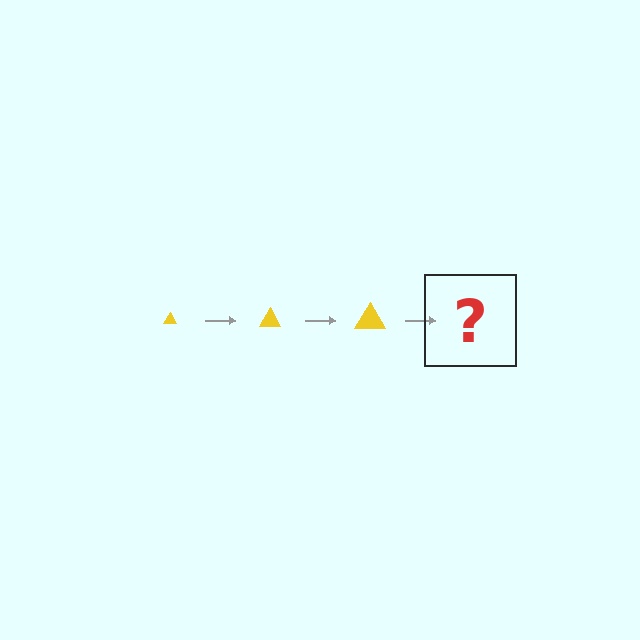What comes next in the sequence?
The next element should be a yellow triangle, larger than the previous one.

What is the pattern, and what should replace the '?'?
The pattern is that the triangle gets progressively larger each step. The '?' should be a yellow triangle, larger than the previous one.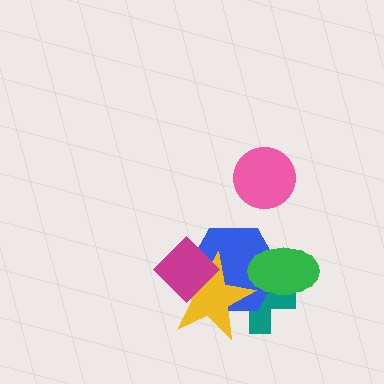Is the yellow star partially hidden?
Yes, it is partially covered by another shape.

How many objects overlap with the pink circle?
0 objects overlap with the pink circle.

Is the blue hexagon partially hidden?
Yes, it is partially covered by another shape.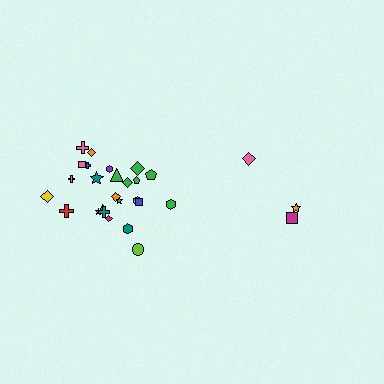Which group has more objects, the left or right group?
The left group.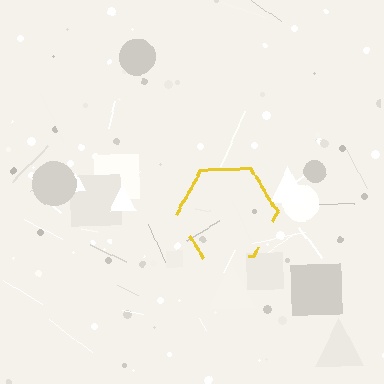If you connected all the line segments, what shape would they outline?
They would outline a hexagon.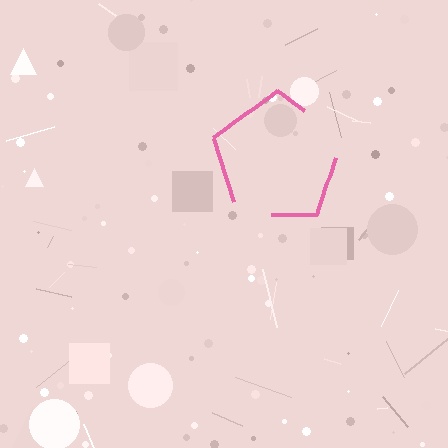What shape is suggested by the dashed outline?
The dashed outline suggests a pentagon.